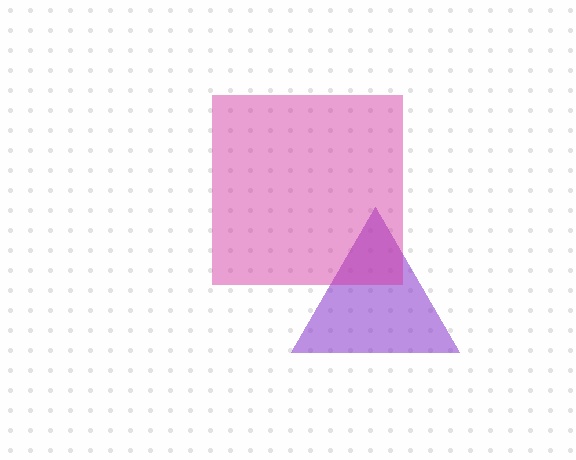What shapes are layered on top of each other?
The layered shapes are: a purple triangle, a magenta square.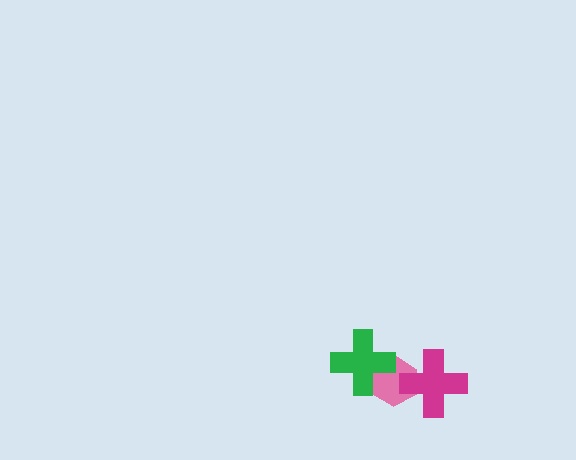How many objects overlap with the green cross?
1 object overlaps with the green cross.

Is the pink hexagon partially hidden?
Yes, it is partially covered by another shape.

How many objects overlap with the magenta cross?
1 object overlaps with the magenta cross.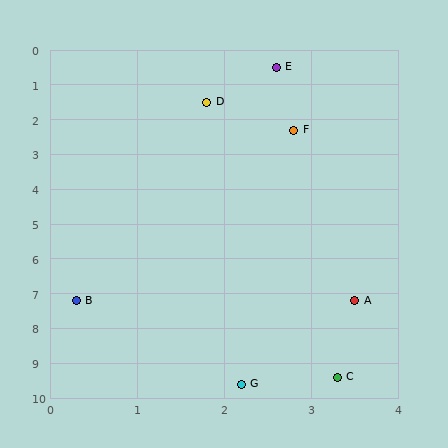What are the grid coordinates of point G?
Point G is at approximately (2.2, 9.6).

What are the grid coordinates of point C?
Point C is at approximately (3.3, 9.4).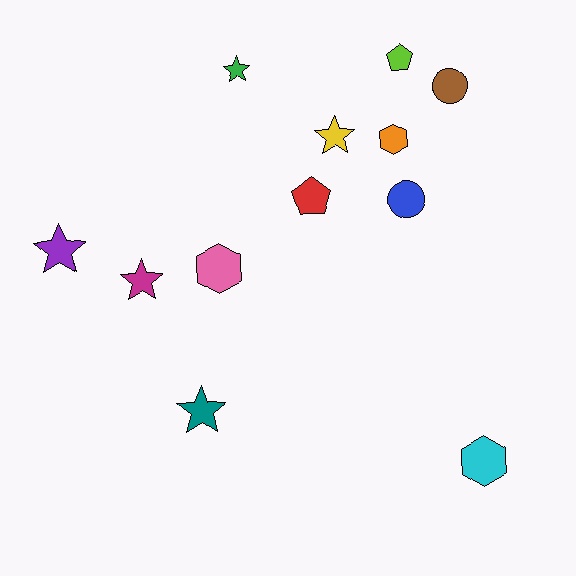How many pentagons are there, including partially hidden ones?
There are 2 pentagons.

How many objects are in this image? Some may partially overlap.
There are 12 objects.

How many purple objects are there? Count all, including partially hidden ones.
There is 1 purple object.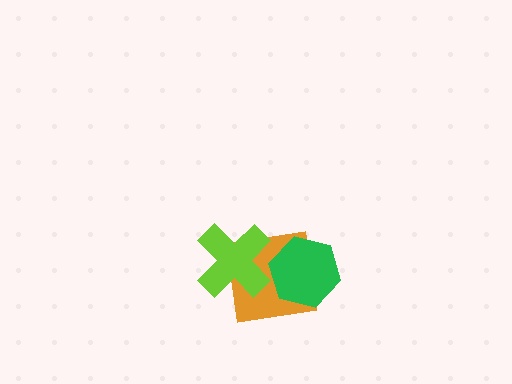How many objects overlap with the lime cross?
1 object overlaps with the lime cross.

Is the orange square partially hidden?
Yes, it is partially covered by another shape.